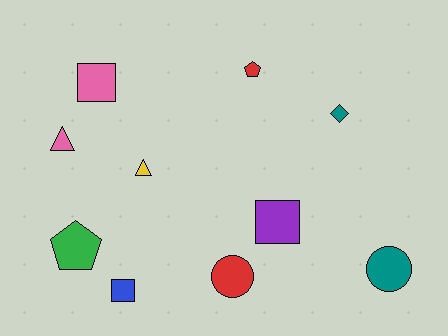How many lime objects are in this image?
There are no lime objects.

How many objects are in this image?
There are 10 objects.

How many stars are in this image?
There are no stars.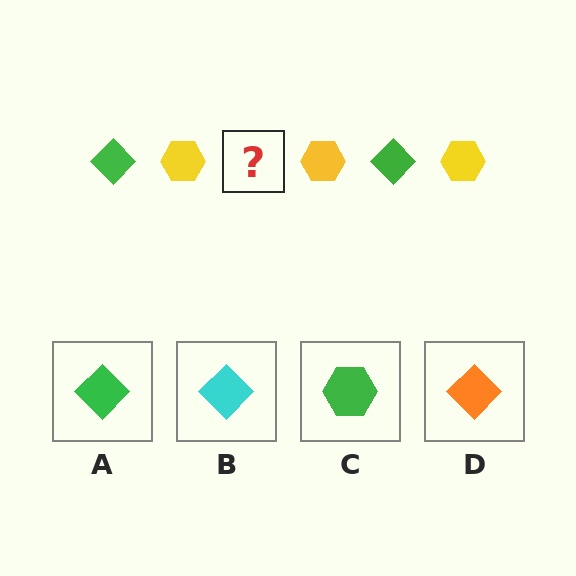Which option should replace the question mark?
Option A.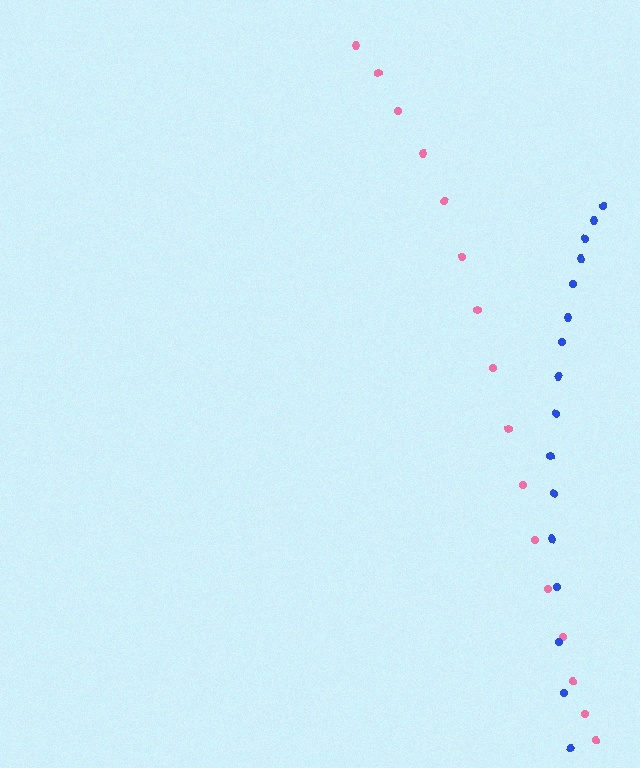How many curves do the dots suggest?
There are 2 distinct paths.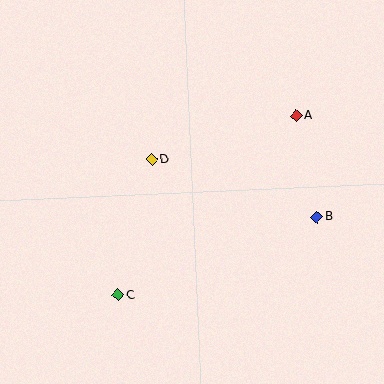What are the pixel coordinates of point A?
Point A is at (296, 116).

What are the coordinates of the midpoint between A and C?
The midpoint between A and C is at (207, 205).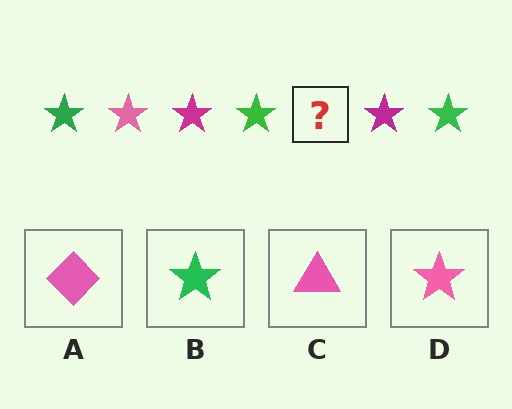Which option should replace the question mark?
Option D.